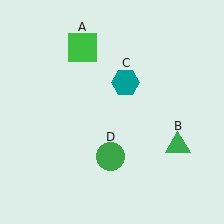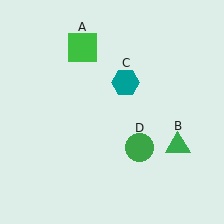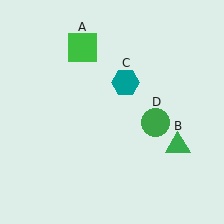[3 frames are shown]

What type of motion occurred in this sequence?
The green circle (object D) rotated counterclockwise around the center of the scene.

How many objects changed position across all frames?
1 object changed position: green circle (object D).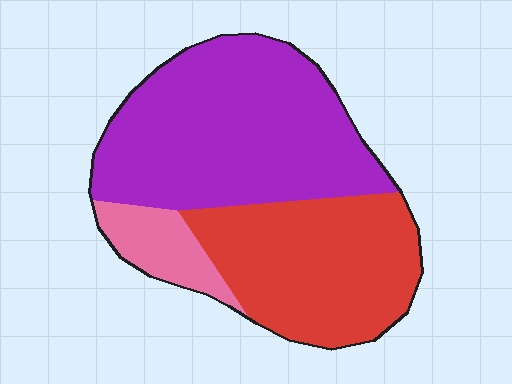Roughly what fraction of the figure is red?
Red takes up between a quarter and a half of the figure.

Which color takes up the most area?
Purple, at roughly 50%.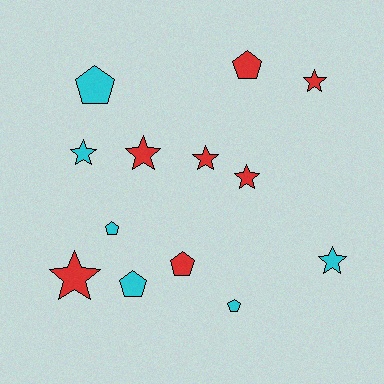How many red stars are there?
There are 5 red stars.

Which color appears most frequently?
Red, with 7 objects.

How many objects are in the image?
There are 13 objects.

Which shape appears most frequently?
Star, with 7 objects.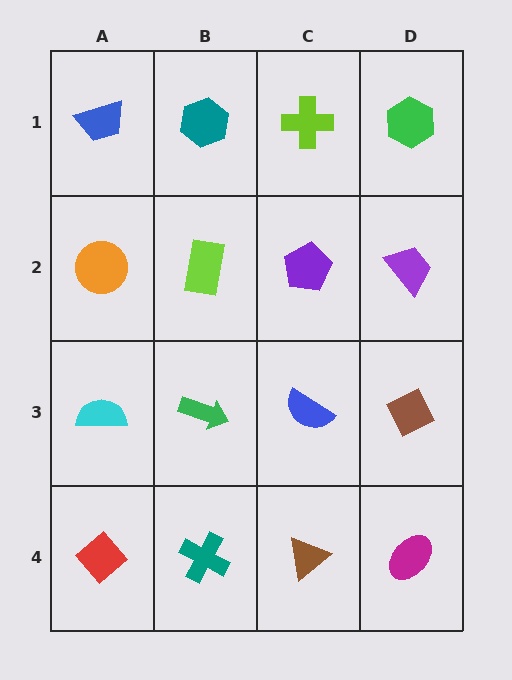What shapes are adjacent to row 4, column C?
A blue semicircle (row 3, column C), a teal cross (row 4, column B), a magenta ellipse (row 4, column D).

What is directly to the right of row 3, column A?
A green arrow.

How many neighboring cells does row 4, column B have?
3.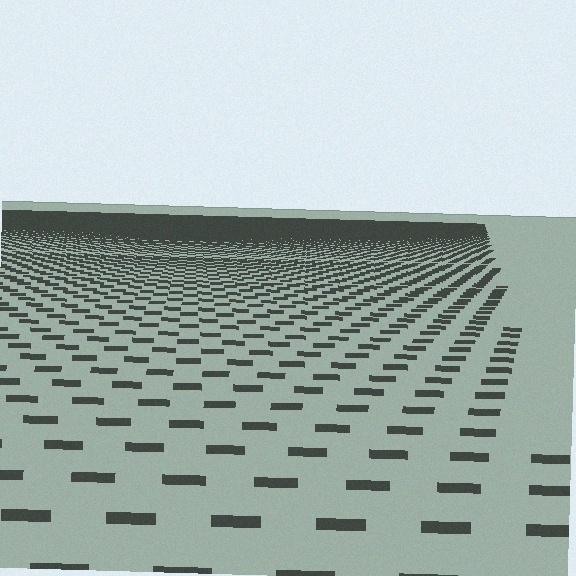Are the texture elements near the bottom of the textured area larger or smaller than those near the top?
Larger. Near the bottom, elements are closer to the viewer and appear at a bigger on-screen size.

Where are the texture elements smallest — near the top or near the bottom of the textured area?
Near the top.